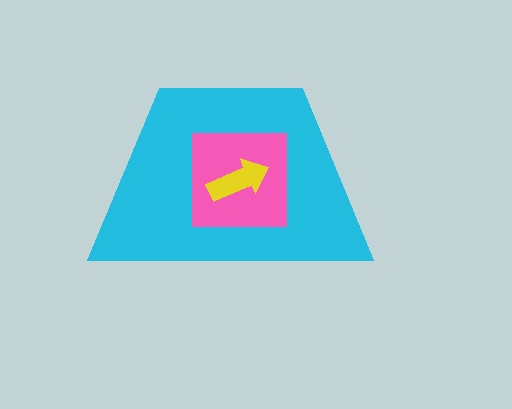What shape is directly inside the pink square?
The yellow arrow.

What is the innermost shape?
The yellow arrow.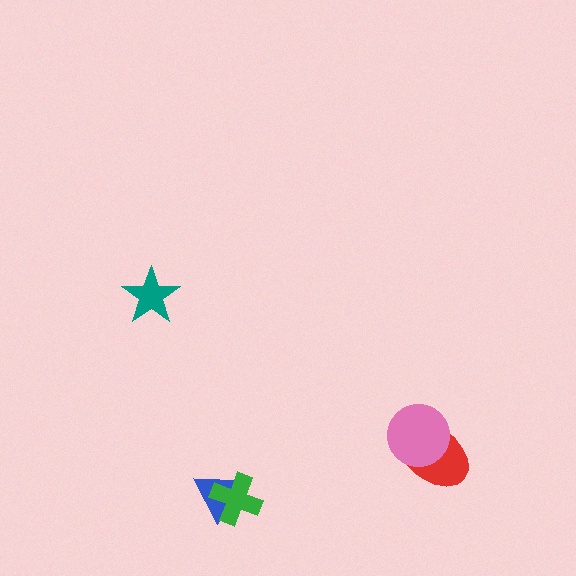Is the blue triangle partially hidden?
Yes, it is partially covered by another shape.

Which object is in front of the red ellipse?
The pink circle is in front of the red ellipse.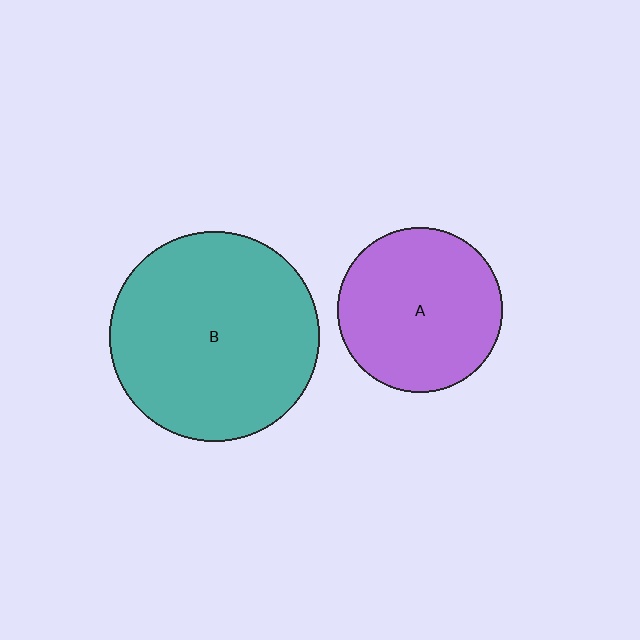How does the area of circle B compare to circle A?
Approximately 1.6 times.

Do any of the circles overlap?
No, none of the circles overlap.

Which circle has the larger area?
Circle B (teal).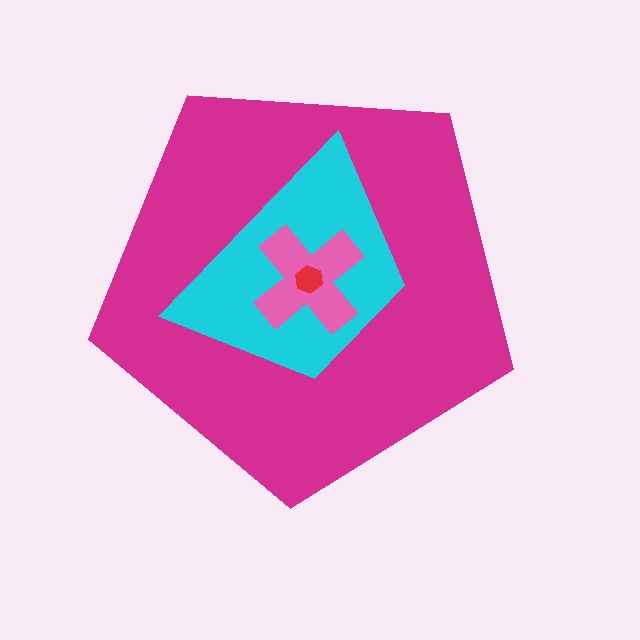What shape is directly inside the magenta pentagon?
The cyan trapezoid.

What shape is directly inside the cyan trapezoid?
The pink cross.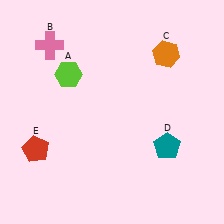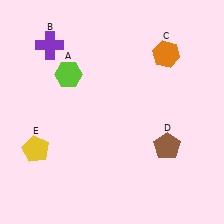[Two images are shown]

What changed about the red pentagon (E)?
In Image 1, E is red. In Image 2, it changed to yellow.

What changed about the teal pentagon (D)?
In Image 1, D is teal. In Image 2, it changed to brown.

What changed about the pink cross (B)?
In Image 1, B is pink. In Image 2, it changed to purple.